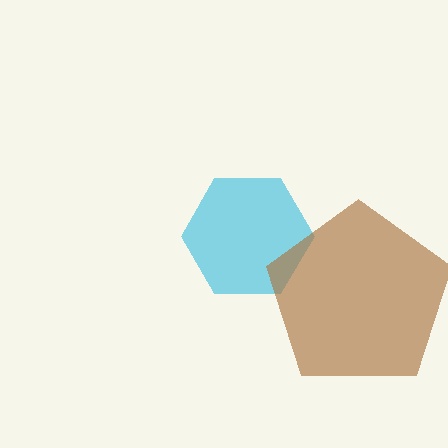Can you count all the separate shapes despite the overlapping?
Yes, there are 2 separate shapes.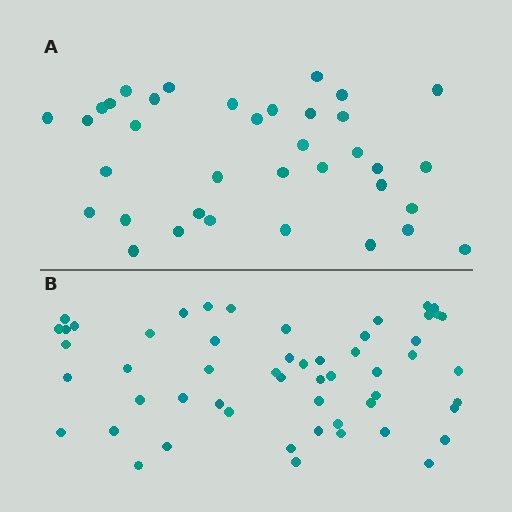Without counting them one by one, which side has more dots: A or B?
Region B (the bottom region) has more dots.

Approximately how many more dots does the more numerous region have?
Region B has approximately 20 more dots than region A.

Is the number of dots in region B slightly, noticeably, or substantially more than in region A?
Region B has substantially more. The ratio is roughly 1.5 to 1.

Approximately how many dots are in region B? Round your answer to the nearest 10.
About 50 dots. (The exact count is 54, which rounds to 50.)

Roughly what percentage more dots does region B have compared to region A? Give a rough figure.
About 50% more.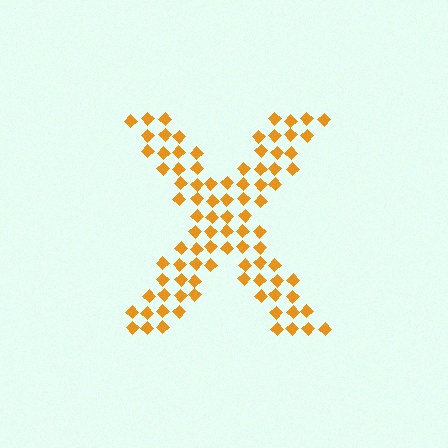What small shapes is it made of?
It is made of small diamonds.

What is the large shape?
The large shape is the letter X.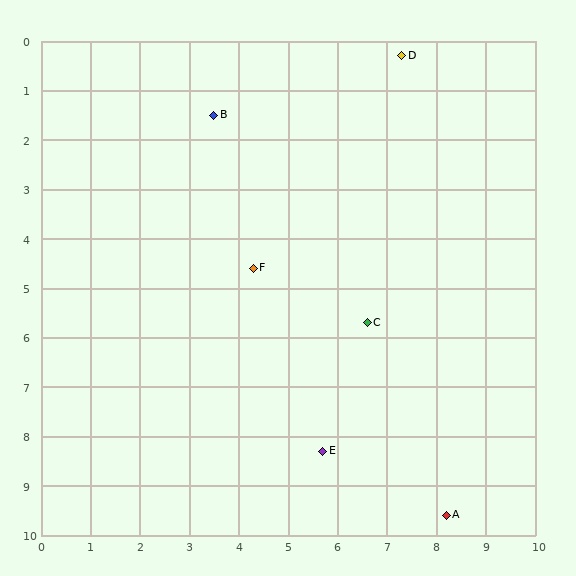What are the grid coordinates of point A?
Point A is at approximately (8.2, 9.6).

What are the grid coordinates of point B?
Point B is at approximately (3.5, 1.5).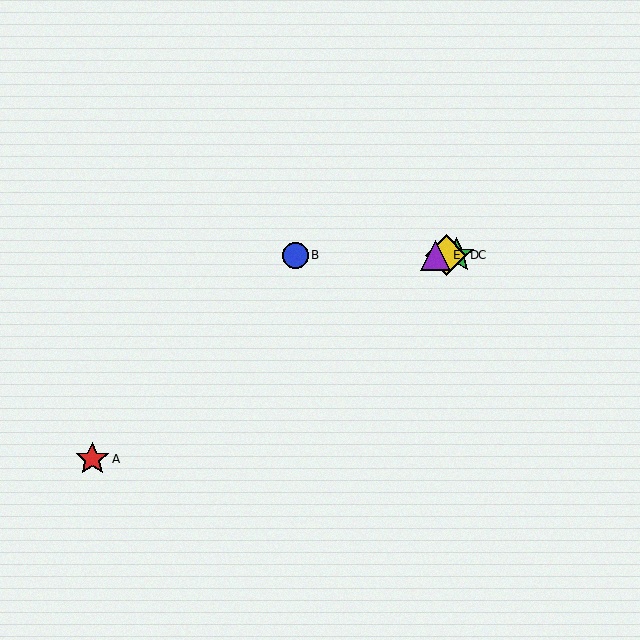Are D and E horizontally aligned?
Yes, both are at y≈255.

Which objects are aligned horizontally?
Objects B, C, D, E are aligned horizontally.